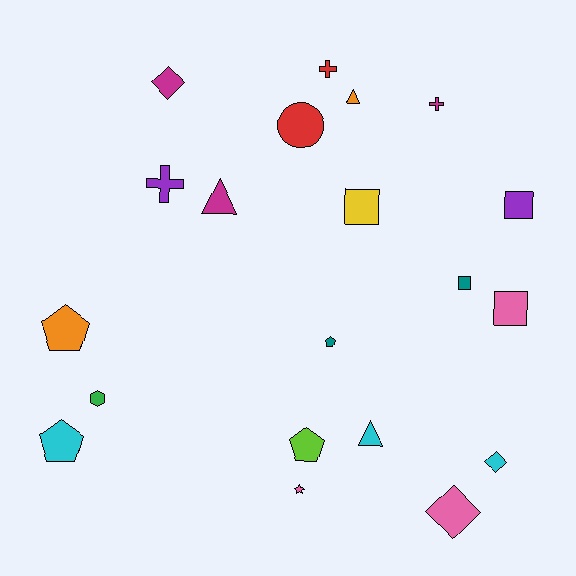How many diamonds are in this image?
There are 3 diamonds.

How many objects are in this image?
There are 20 objects.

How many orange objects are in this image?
There are 2 orange objects.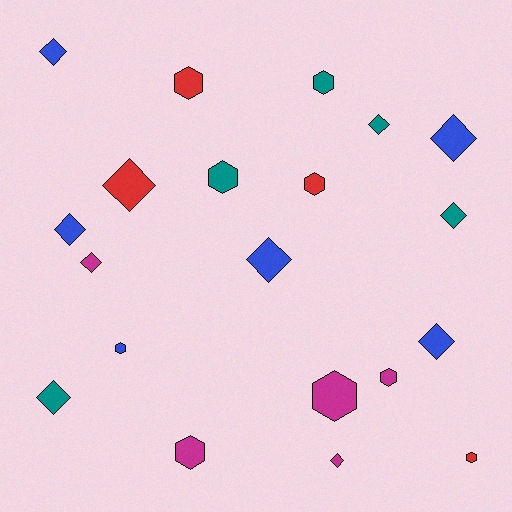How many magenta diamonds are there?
There are 2 magenta diamonds.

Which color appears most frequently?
Blue, with 6 objects.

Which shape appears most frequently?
Diamond, with 11 objects.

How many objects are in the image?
There are 20 objects.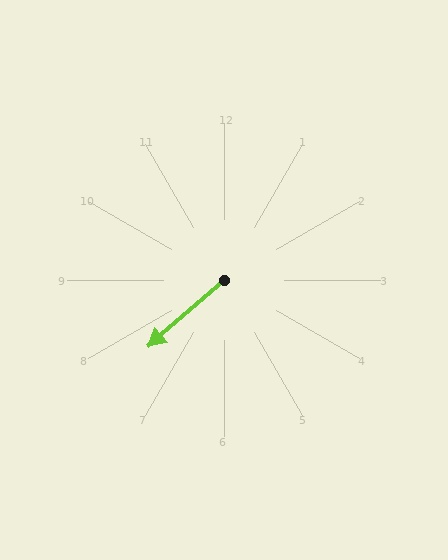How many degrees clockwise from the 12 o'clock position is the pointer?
Approximately 229 degrees.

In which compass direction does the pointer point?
Southwest.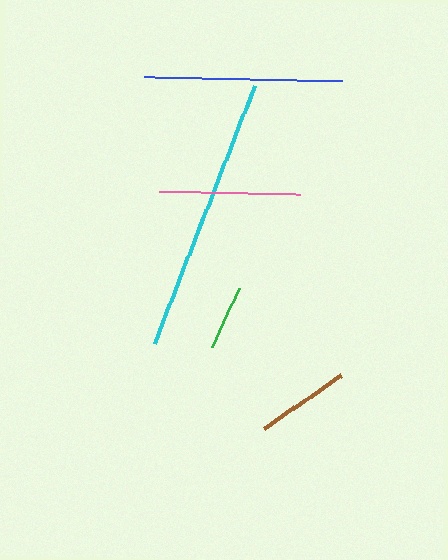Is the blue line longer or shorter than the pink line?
The blue line is longer than the pink line.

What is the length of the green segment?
The green segment is approximately 64 pixels long.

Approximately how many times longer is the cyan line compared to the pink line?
The cyan line is approximately 2.0 times the length of the pink line.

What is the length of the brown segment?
The brown segment is approximately 94 pixels long.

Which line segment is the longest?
The cyan line is the longest at approximately 277 pixels.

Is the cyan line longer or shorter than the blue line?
The cyan line is longer than the blue line.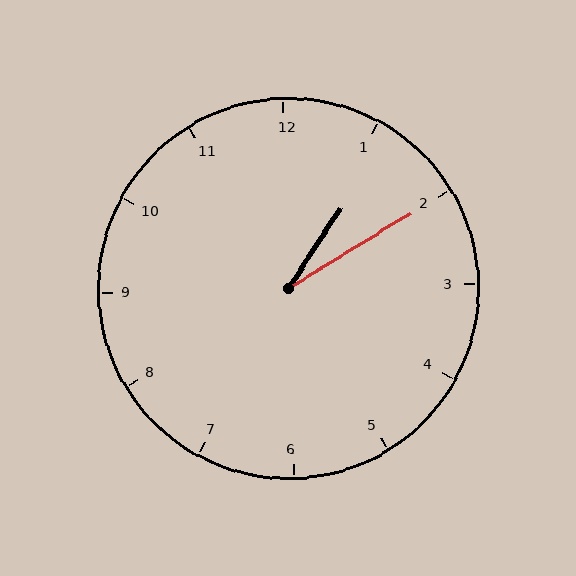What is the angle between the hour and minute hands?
Approximately 25 degrees.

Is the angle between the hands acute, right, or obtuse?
It is acute.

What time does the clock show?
1:10.